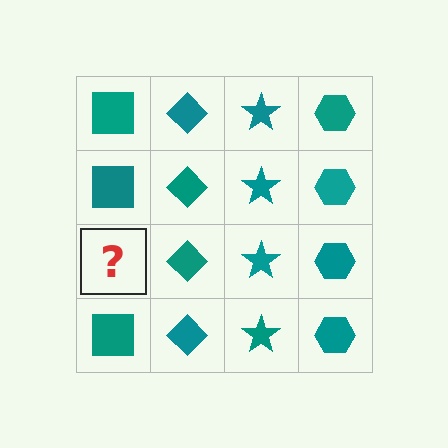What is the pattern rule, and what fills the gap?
The rule is that each column has a consistent shape. The gap should be filled with a teal square.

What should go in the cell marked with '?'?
The missing cell should contain a teal square.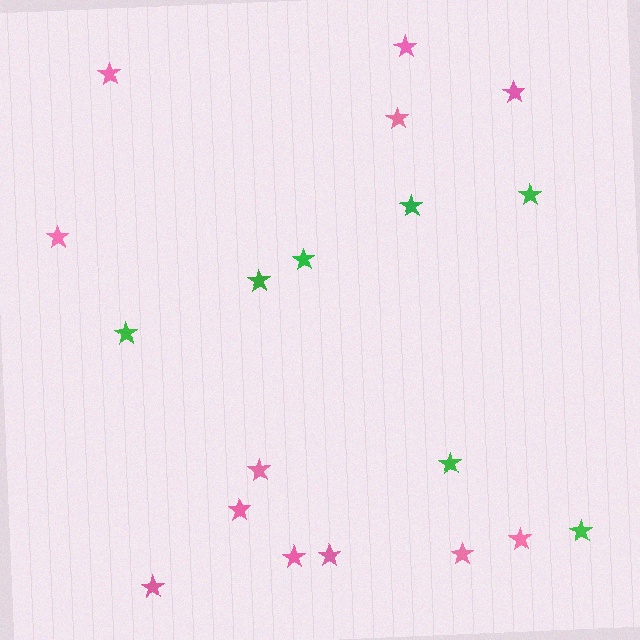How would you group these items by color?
There are 2 groups: one group of pink stars (12) and one group of green stars (7).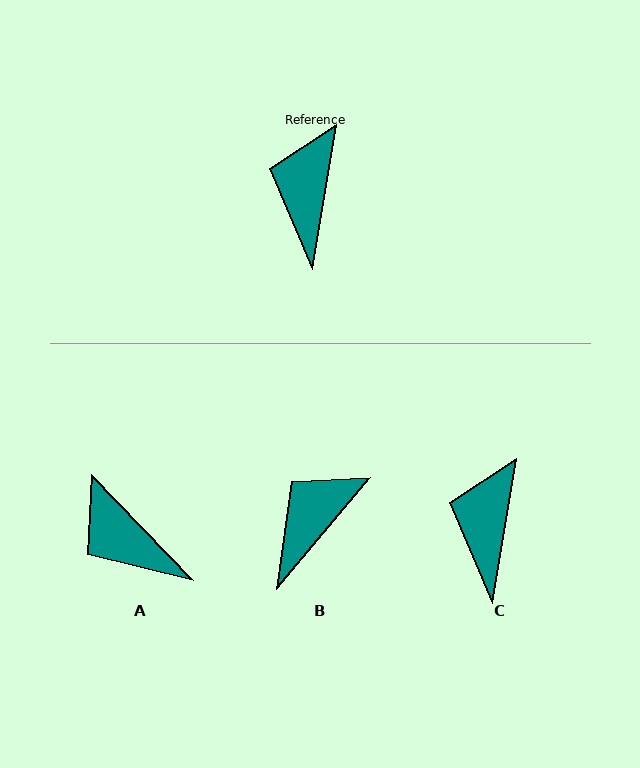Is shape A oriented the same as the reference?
No, it is off by about 53 degrees.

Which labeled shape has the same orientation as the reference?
C.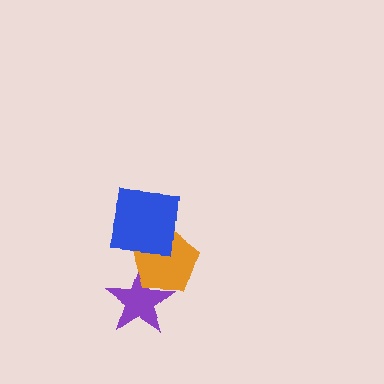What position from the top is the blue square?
The blue square is 1st from the top.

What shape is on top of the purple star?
The orange pentagon is on top of the purple star.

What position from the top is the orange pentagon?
The orange pentagon is 2nd from the top.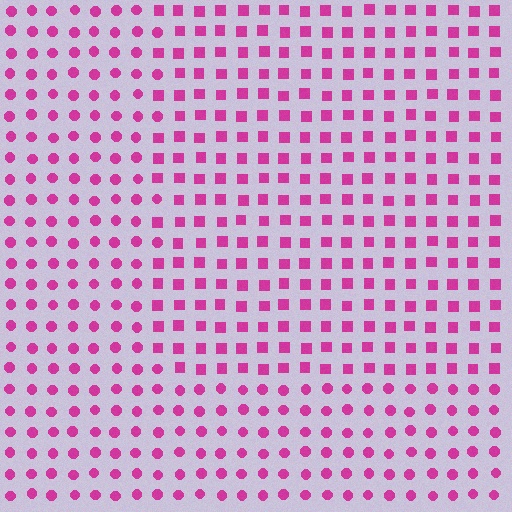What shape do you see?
I see a rectangle.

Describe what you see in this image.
The image is filled with small magenta elements arranged in a uniform grid. A rectangle-shaped region contains squares, while the surrounding area contains circles. The boundary is defined purely by the change in element shape.